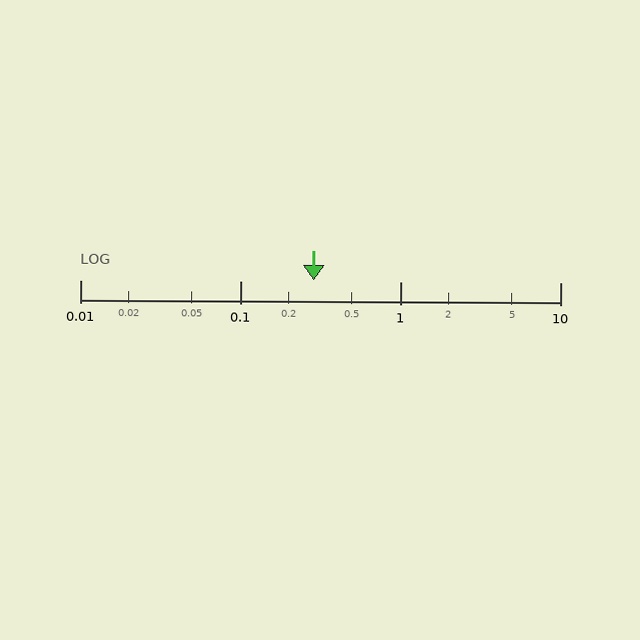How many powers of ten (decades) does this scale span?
The scale spans 3 decades, from 0.01 to 10.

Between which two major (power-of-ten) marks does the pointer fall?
The pointer is between 0.1 and 1.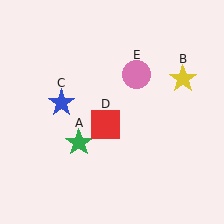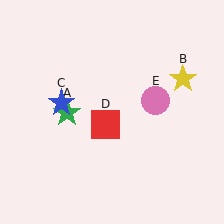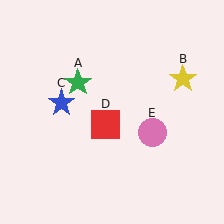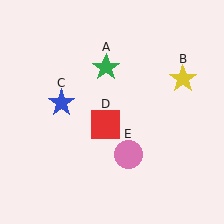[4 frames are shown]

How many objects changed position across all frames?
2 objects changed position: green star (object A), pink circle (object E).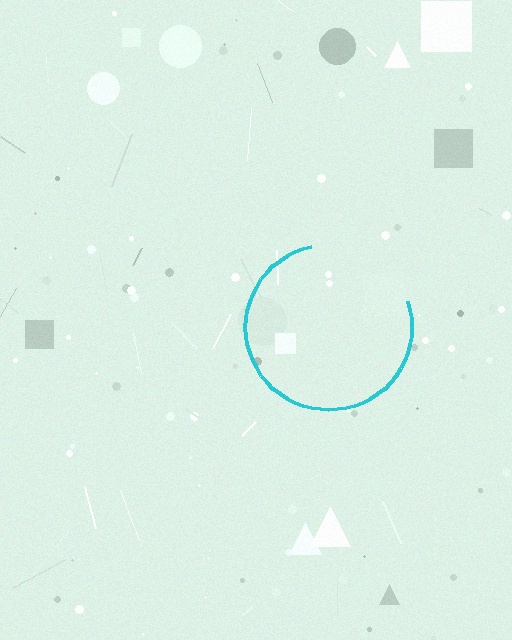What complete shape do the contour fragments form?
The contour fragments form a circle.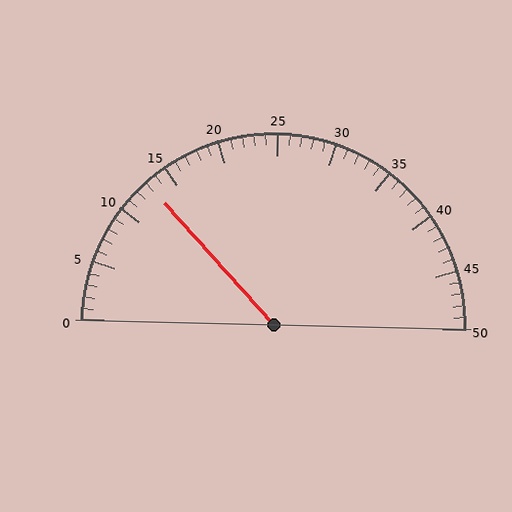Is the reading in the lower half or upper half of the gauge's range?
The reading is in the lower half of the range (0 to 50).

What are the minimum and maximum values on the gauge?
The gauge ranges from 0 to 50.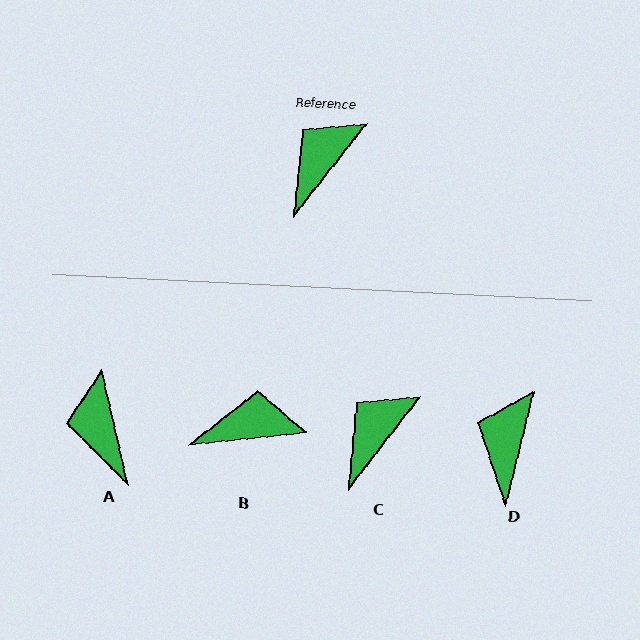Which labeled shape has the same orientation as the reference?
C.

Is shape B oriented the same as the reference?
No, it is off by about 46 degrees.